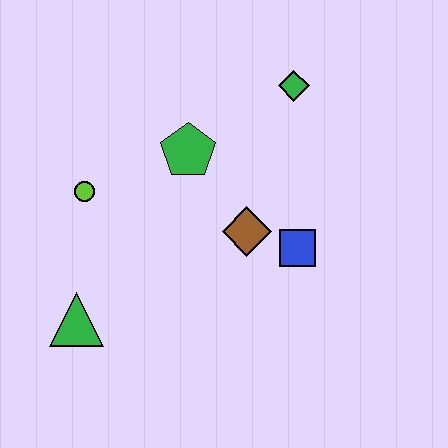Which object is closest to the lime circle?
The green pentagon is closest to the lime circle.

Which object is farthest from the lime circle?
The green diamond is farthest from the lime circle.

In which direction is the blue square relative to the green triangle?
The blue square is to the right of the green triangle.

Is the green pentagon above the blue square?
Yes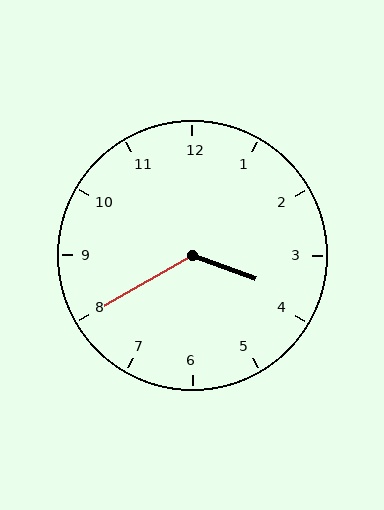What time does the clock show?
3:40.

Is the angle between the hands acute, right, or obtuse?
It is obtuse.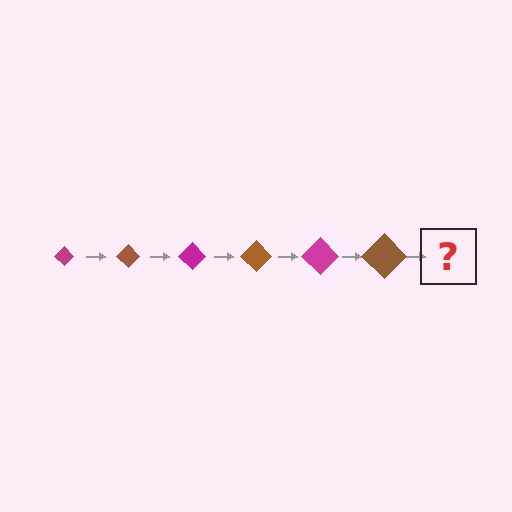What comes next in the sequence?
The next element should be a magenta diamond, larger than the previous one.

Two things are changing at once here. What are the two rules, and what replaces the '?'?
The two rules are that the diamond grows larger each step and the color cycles through magenta and brown. The '?' should be a magenta diamond, larger than the previous one.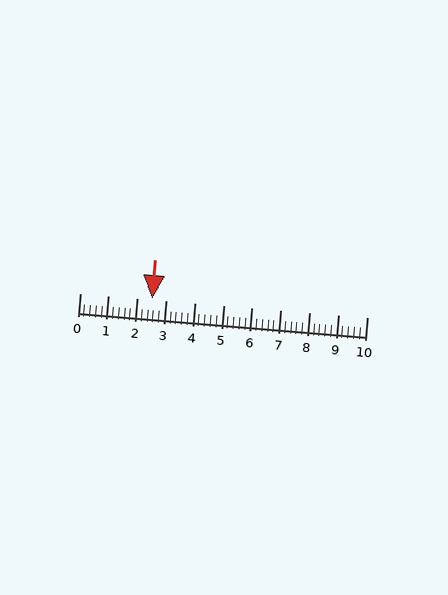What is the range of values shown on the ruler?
The ruler shows values from 0 to 10.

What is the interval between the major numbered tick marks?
The major tick marks are spaced 1 units apart.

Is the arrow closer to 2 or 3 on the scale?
The arrow is closer to 3.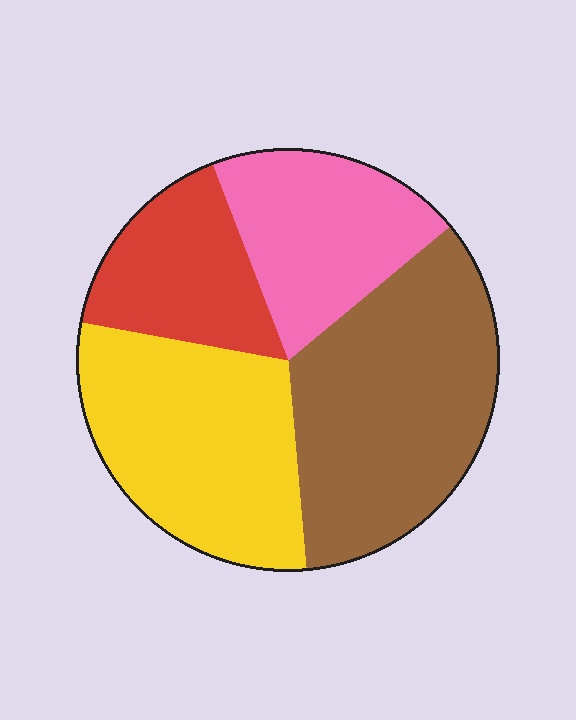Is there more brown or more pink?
Brown.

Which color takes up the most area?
Brown, at roughly 35%.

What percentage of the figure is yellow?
Yellow takes up between a sixth and a third of the figure.